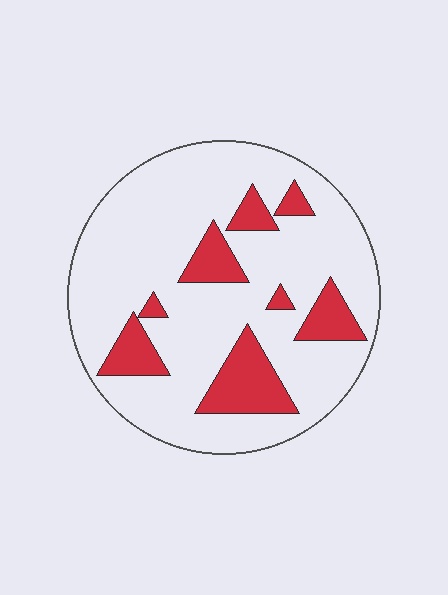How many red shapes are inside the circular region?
8.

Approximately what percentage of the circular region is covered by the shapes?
Approximately 20%.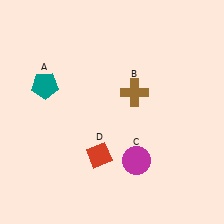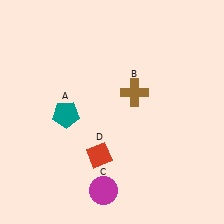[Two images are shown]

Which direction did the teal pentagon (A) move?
The teal pentagon (A) moved down.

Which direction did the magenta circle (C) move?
The magenta circle (C) moved left.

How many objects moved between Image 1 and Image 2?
2 objects moved between the two images.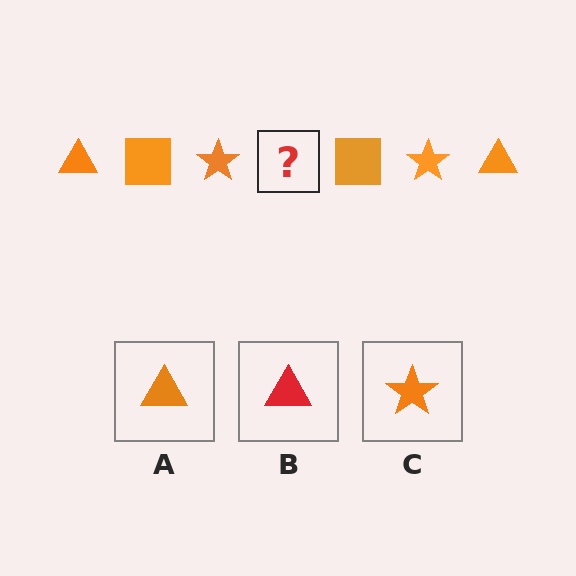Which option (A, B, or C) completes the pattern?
A.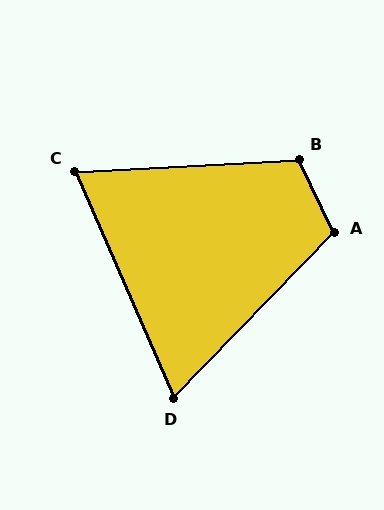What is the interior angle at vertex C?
Approximately 70 degrees (acute).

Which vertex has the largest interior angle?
B, at approximately 112 degrees.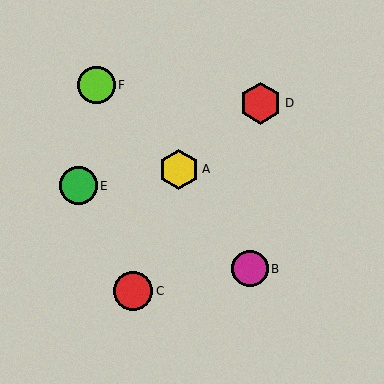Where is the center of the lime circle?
The center of the lime circle is at (97, 85).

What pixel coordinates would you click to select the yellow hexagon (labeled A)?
Click at (179, 169) to select the yellow hexagon A.